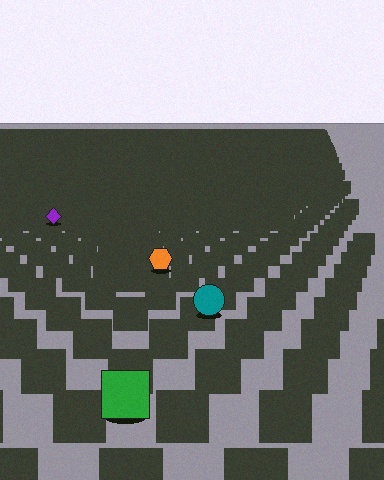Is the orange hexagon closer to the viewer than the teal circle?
No. The teal circle is closer — you can tell from the texture gradient: the ground texture is coarser near it.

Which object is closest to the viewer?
The green square is closest. The texture marks near it are larger and more spread out.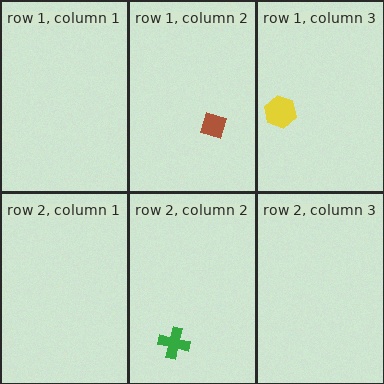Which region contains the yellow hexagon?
The row 1, column 3 region.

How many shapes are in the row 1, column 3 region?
1.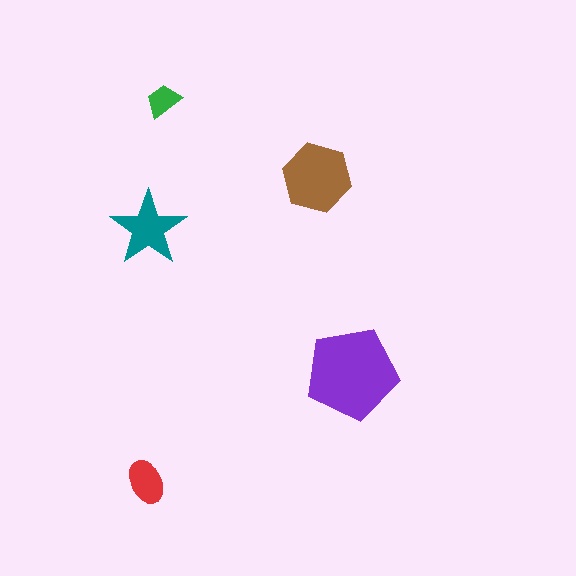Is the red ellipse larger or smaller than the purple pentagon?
Smaller.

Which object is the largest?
The purple pentagon.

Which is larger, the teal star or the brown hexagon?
The brown hexagon.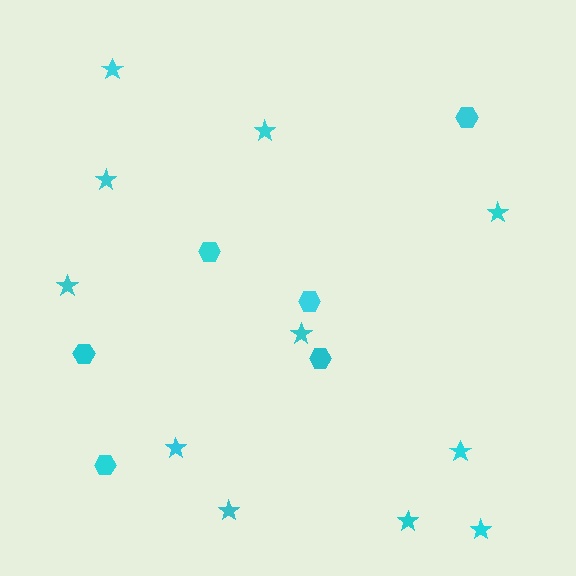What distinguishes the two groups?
There are 2 groups: one group of hexagons (6) and one group of stars (11).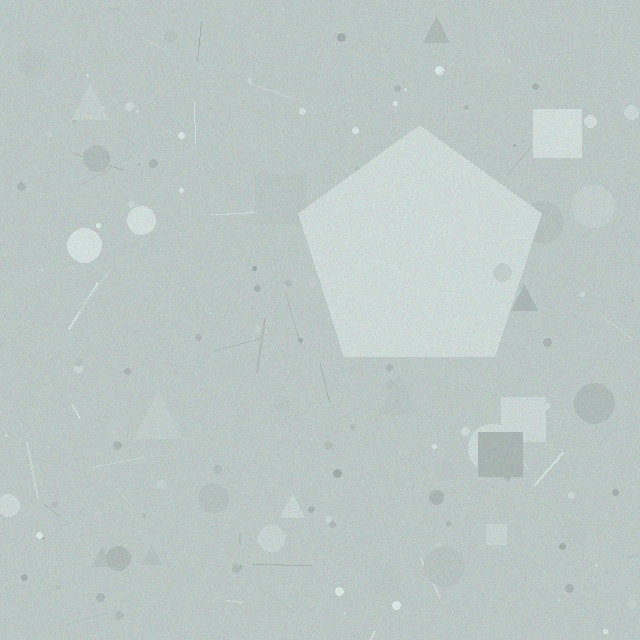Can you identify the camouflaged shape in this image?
The camouflaged shape is a pentagon.